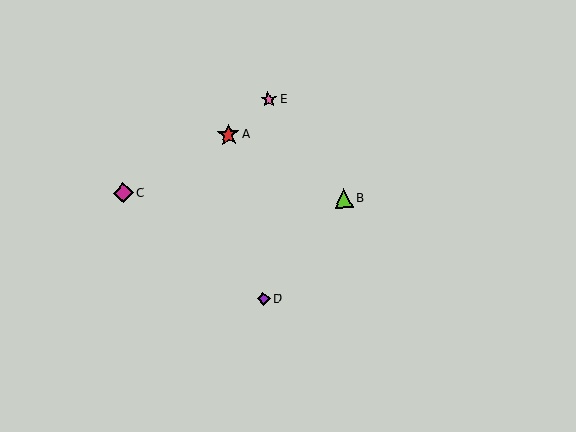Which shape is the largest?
The red star (labeled A) is the largest.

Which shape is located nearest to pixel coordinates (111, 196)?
The magenta diamond (labeled C) at (123, 193) is nearest to that location.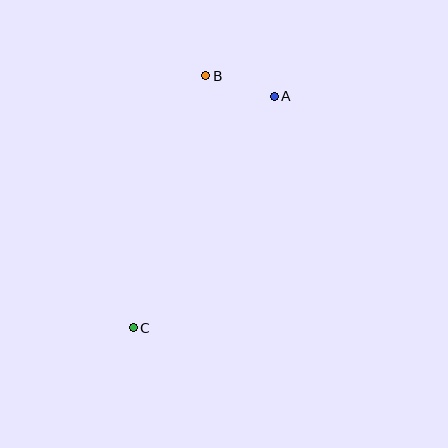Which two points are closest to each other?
Points A and B are closest to each other.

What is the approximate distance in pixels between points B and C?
The distance between B and C is approximately 262 pixels.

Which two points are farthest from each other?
Points A and C are farthest from each other.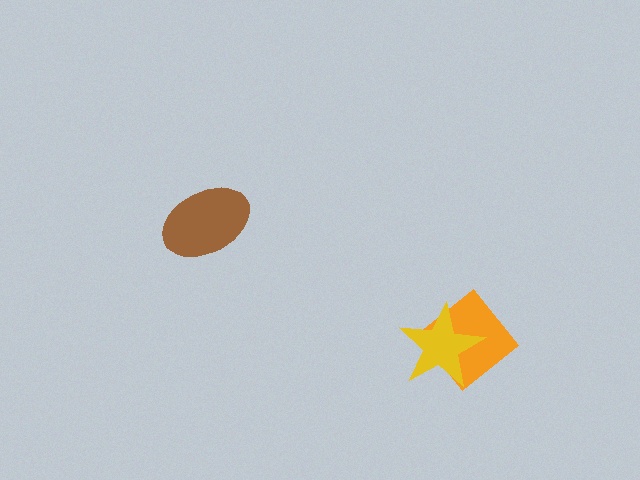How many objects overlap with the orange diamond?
1 object overlaps with the orange diamond.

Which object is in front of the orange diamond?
The yellow star is in front of the orange diamond.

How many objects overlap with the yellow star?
1 object overlaps with the yellow star.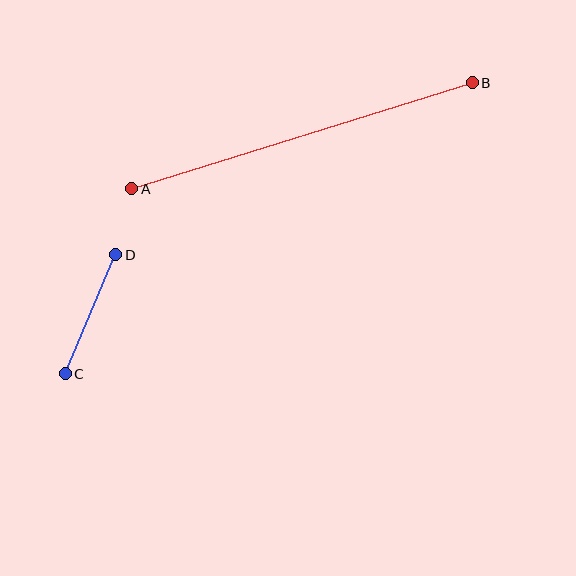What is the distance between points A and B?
The distance is approximately 357 pixels.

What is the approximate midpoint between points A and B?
The midpoint is at approximately (302, 136) pixels.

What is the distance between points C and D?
The distance is approximately 129 pixels.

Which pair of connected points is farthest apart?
Points A and B are farthest apart.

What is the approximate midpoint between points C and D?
The midpoint is at approximately (91, 314) pixels.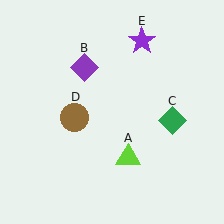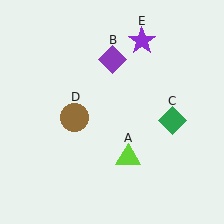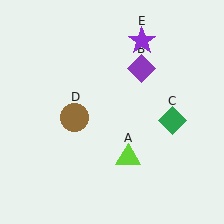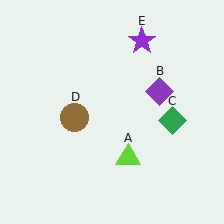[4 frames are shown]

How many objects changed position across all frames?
1 object changed position: purple diamond (object B).